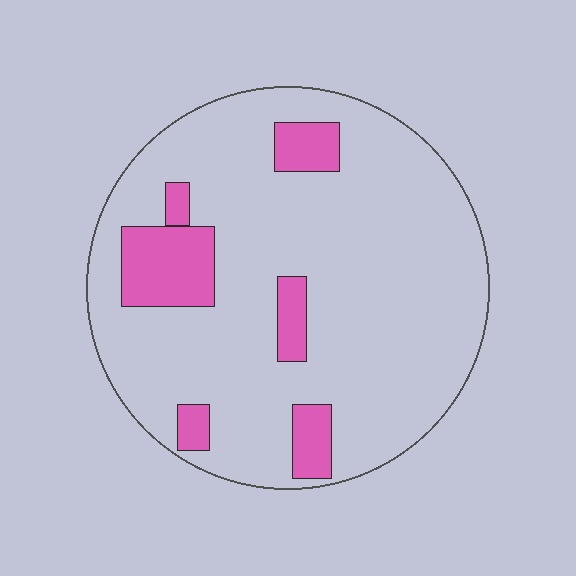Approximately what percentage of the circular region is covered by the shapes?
Approximately 15%.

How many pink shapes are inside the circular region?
6.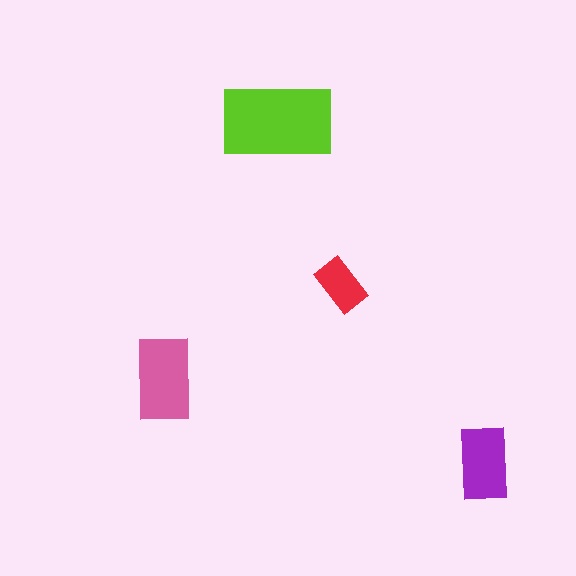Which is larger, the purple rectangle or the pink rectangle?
The pink one.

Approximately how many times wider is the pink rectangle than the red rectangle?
About 1.5 times wider.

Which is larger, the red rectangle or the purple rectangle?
The purple one.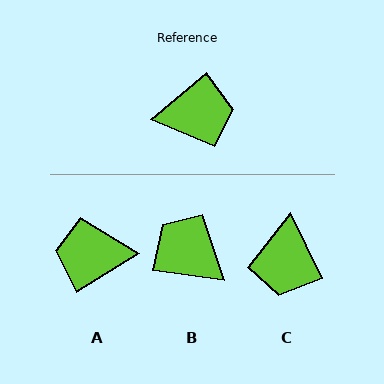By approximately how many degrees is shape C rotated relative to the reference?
Approximately 105 degrees clockwise.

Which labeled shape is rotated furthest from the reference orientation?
A, about 171 degrees away.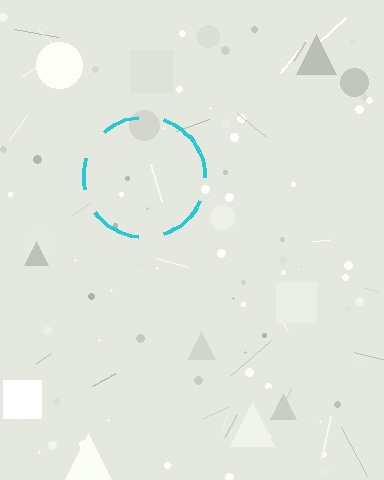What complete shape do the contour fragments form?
The contour fragments form a circle.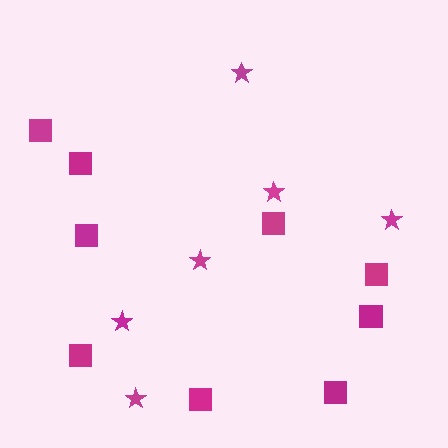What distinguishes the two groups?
There are 2 groups: one group of stars (6) and one group of squares (9).